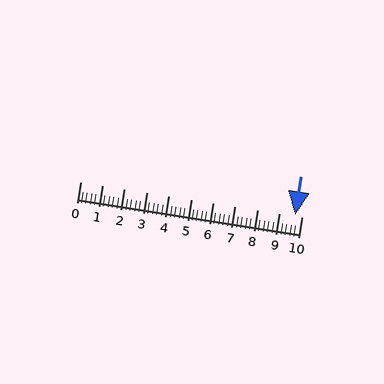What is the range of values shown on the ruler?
The ruler shows values from 0 to 10.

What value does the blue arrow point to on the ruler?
The blue arrow points to approximately 9.7.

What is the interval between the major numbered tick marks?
The major tick marks are spaced 1 units apart.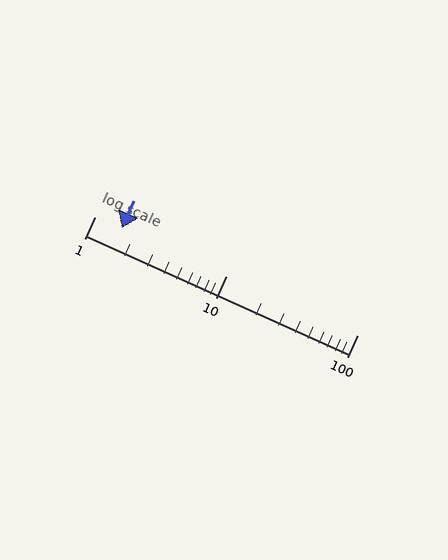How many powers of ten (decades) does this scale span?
The scale spans 2 decades, from 1 to 100.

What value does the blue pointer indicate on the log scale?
The pointer indicates approximately 1.6.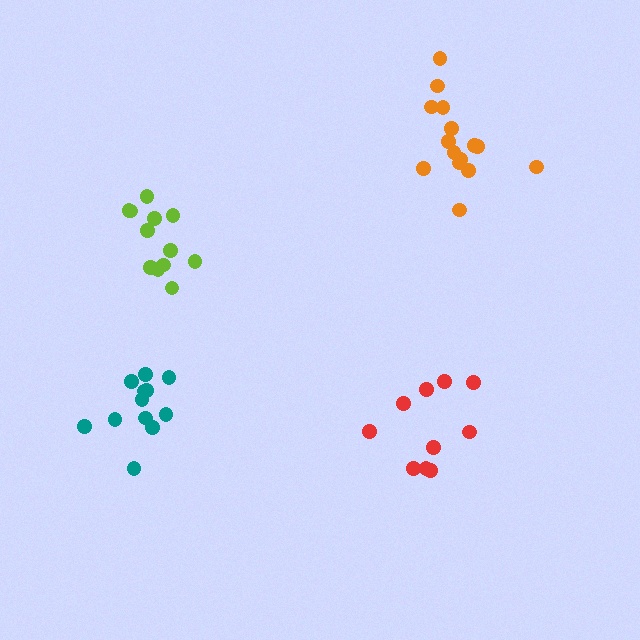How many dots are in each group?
Group 1: 10 dots, Group 2: 12 dots, Group 3: 15 dots, Group 4: 12 dots (49 total).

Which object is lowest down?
The teal cluster is bottommost.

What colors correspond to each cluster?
The clusters are colored: red, lime, orange, teal.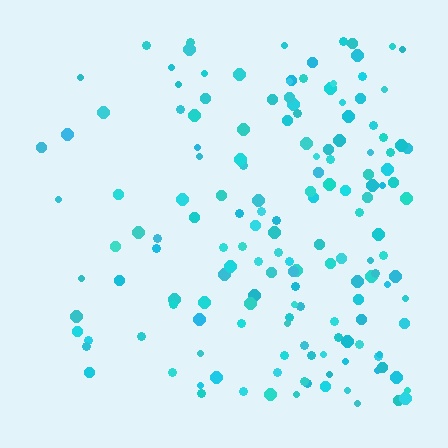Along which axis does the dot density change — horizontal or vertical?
Horizontal.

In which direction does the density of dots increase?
From left to right, with the right side densest.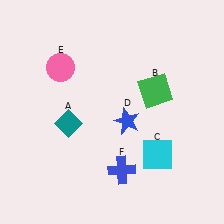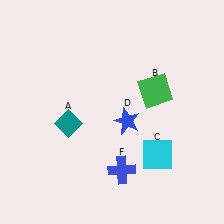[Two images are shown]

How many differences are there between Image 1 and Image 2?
There is 1 difference between the two images.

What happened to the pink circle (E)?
The pink circle (E) was removed in Image 2. It was in the top-left area of Image 1.